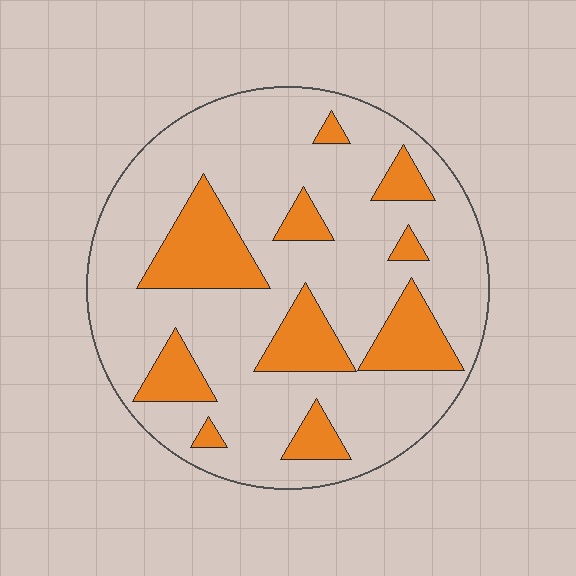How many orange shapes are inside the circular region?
10.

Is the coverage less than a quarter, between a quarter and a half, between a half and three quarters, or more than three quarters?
Less than a quarter.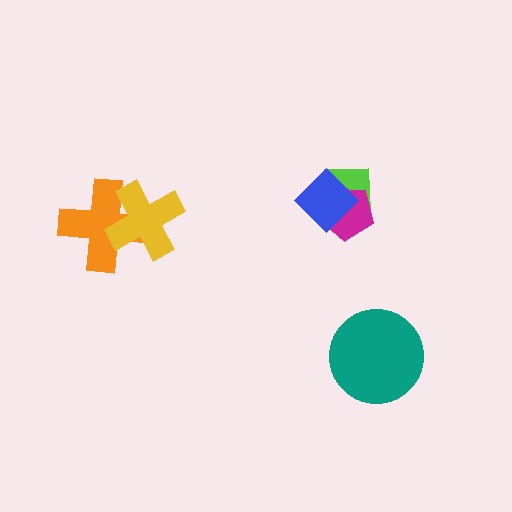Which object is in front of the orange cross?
The yellow cross is in front of the orange cross.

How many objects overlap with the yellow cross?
1 object overlaps with the yellow cross.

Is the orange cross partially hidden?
Yes, it is partially covered by another shape.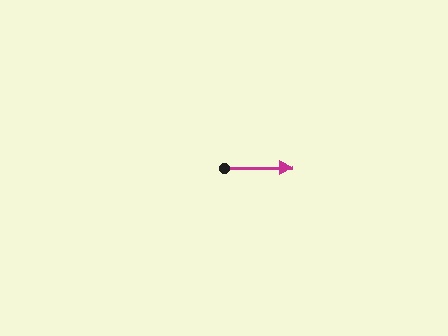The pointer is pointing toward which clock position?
Roughly 3 o'clock.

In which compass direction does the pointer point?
East.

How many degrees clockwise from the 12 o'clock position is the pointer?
Approximately 90 degrees.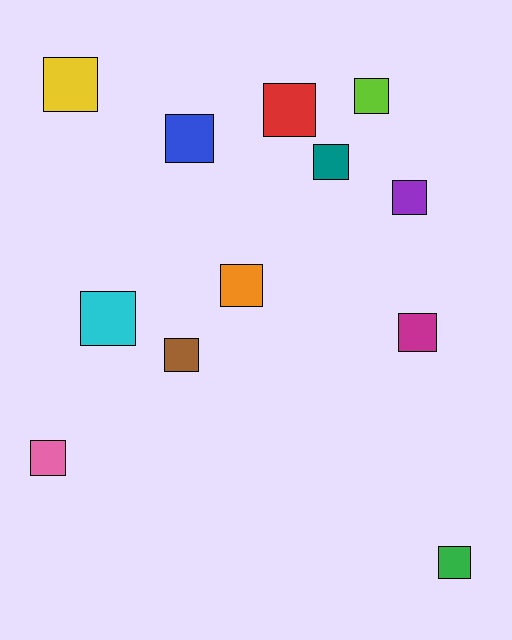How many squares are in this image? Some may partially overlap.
There are 12 squares.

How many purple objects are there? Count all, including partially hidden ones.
There is 1 purple object.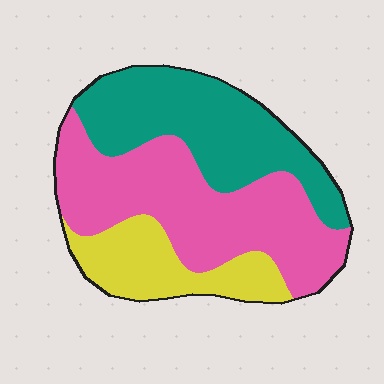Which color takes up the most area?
Pink, at roughly 45%.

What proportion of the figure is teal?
Teal takes up about one third (1/3) of the figure.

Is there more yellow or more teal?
Teal.